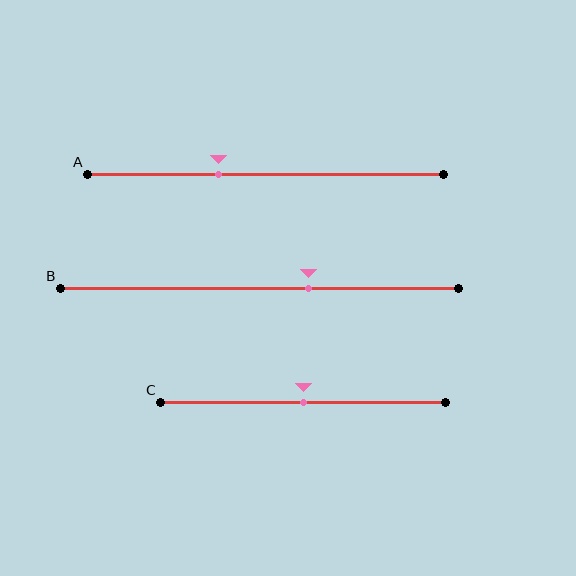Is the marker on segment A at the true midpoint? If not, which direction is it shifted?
No, the marker on segment A is shifted to the left by about 13% of the segment length.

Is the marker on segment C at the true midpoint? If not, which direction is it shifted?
Yes, the marker on segment C is at the true midpoint.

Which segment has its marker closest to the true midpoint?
Segment C has its marker closest to the true midpoint.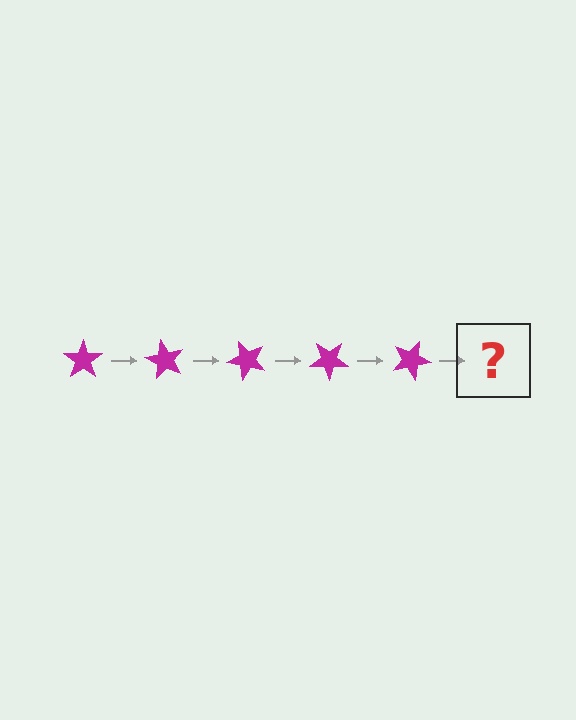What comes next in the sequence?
The next element should be a magenta star rotated 300 degrees.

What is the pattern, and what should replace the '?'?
The pattern is that the star rotates 60 degrees each step. The '?' should be a magenta star rotated 300 degrees.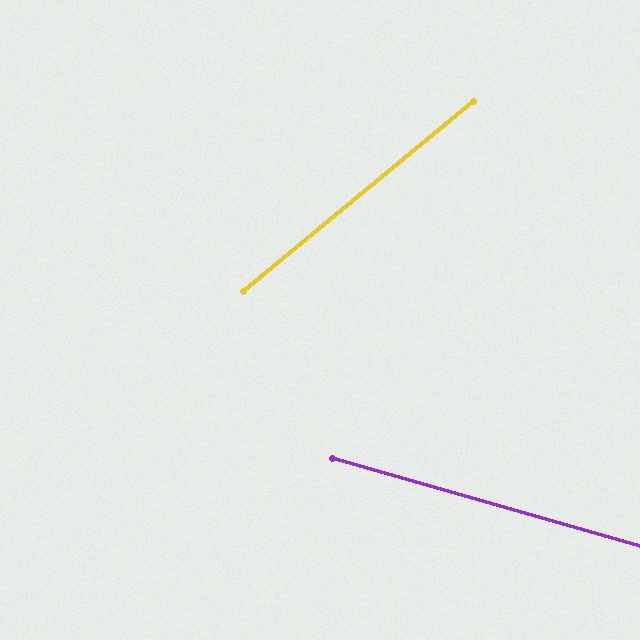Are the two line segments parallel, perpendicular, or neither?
Neither parallel nor perpendicular — they differ by about 55°.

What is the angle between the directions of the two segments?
Approximately 55 degrees.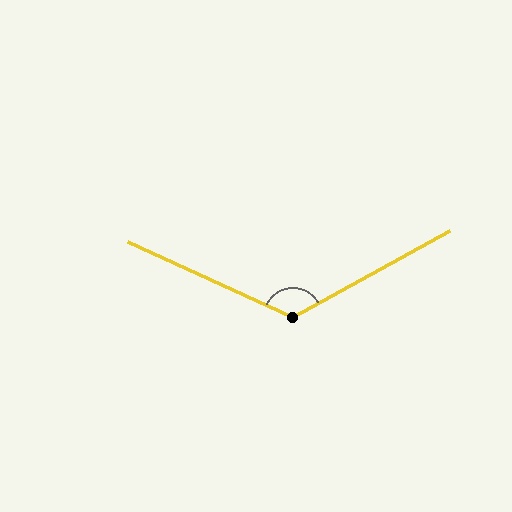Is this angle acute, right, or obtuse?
It is obtuse.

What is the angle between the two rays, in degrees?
Approximately 127 degrees.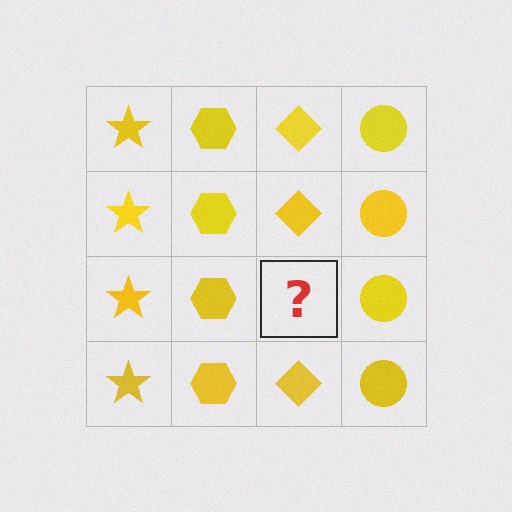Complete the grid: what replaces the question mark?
The question mark should be replaced with a yellow diamond.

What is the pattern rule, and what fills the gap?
The rule is that each column has a consistent shape. The gap should be filled with a yellow diamond.